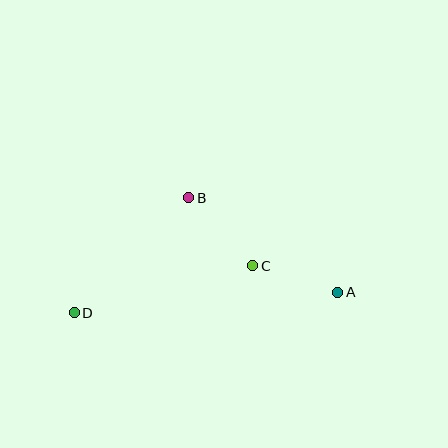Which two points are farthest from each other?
Points A and D are farthest from each other.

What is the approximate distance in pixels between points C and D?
The distance between C and D is approximately 185 pixels.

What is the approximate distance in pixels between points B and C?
The distance between B and C is approximately 93 pixels.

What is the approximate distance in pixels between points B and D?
The distance between B and D is approximately 163 pixels.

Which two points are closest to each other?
Points A and C are closest to each other.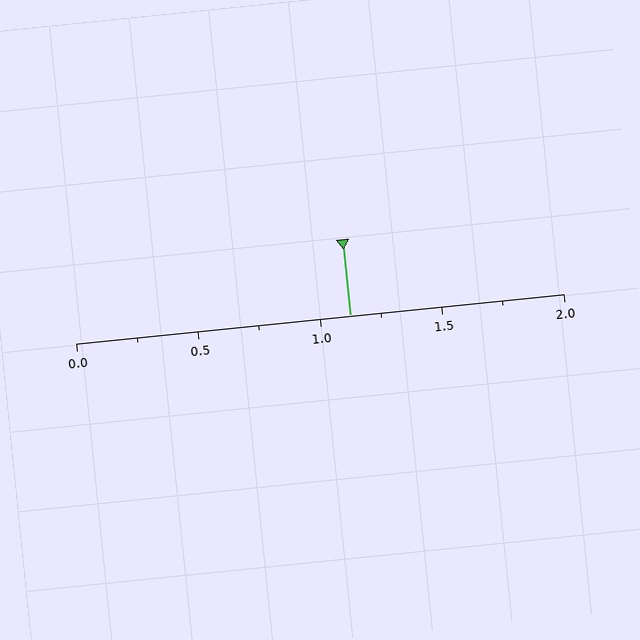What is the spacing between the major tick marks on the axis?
The major ticks are spaced 0.5 apart.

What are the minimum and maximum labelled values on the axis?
The axis runs from 0.0 to 2.0.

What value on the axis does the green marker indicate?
The marker indicates approximately 1.12.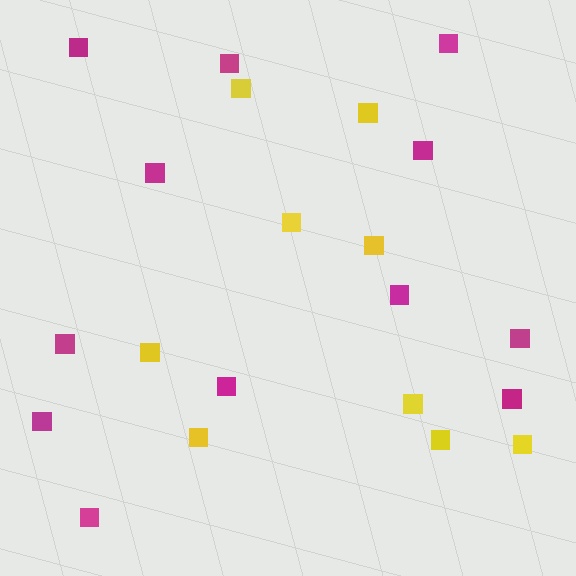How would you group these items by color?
There are 2 groups: one group of yellow squares (9) and one group of magenta squares (12).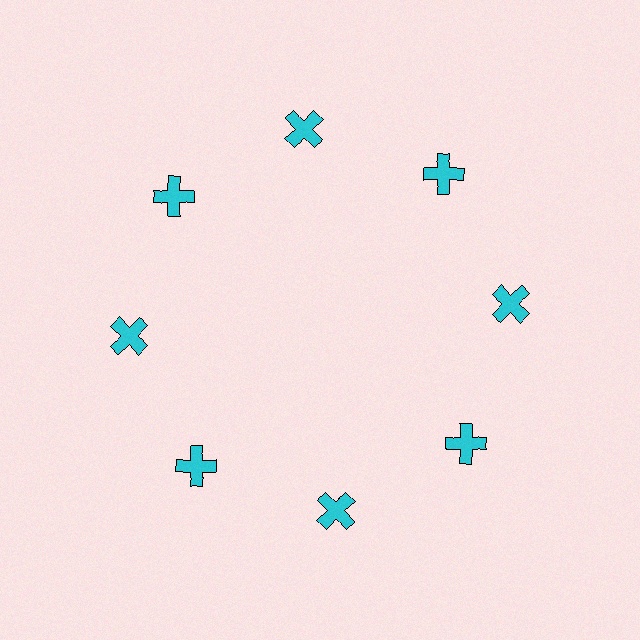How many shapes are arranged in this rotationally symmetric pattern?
There are 8 shapes, arranged in 8 groups of 1.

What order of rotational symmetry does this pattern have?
This pattern has 8-fold rotational symmetry.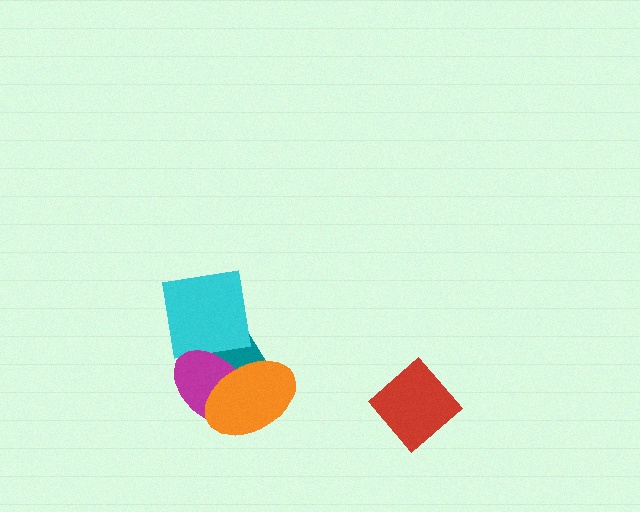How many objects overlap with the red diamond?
0 objects overlap with the red diamond.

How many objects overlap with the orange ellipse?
2 objects overlap with the orange ellipse.